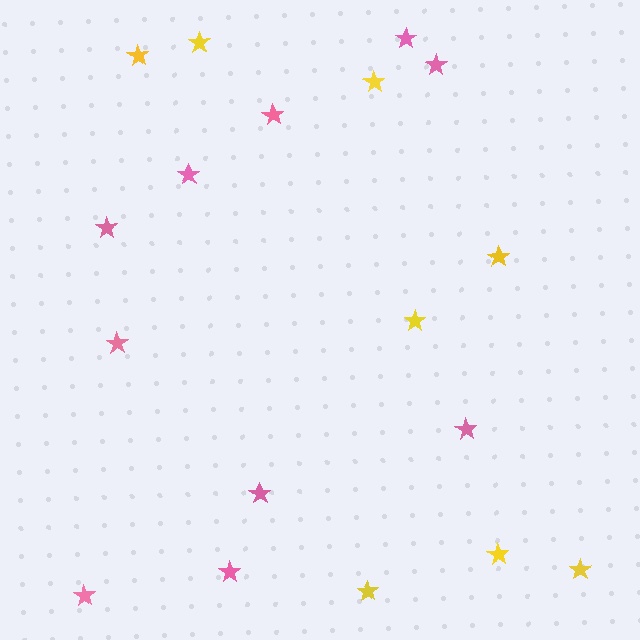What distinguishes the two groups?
There are 2 groups: one group of pink stars (10) and one group of yellow stars (8).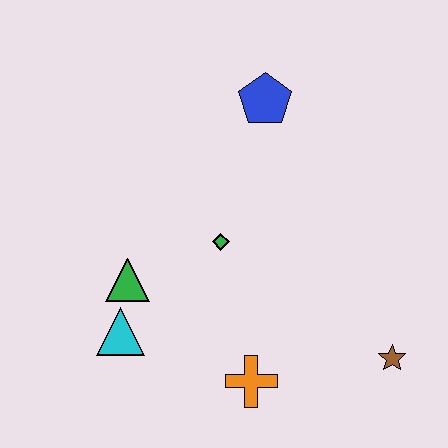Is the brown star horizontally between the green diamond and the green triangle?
No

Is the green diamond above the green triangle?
Yes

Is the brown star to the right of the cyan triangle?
Yes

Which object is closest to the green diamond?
The green triangle is closest to the green diamond.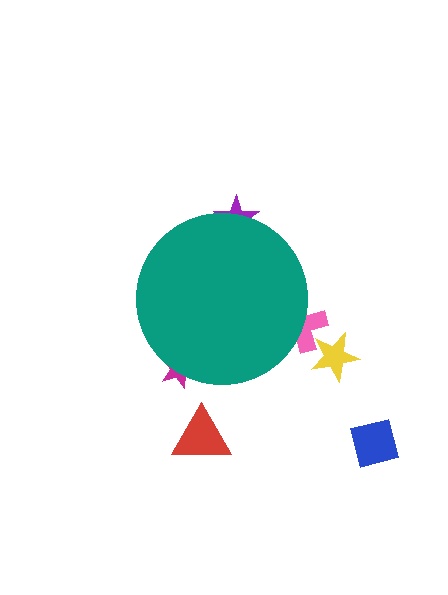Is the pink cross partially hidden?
Yes, the pink cross is partially hidden behind the teal circle.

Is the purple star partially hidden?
Yes, the purple star is partially hidden behind the teal circle.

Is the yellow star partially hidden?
No, the yellow star is fully visible.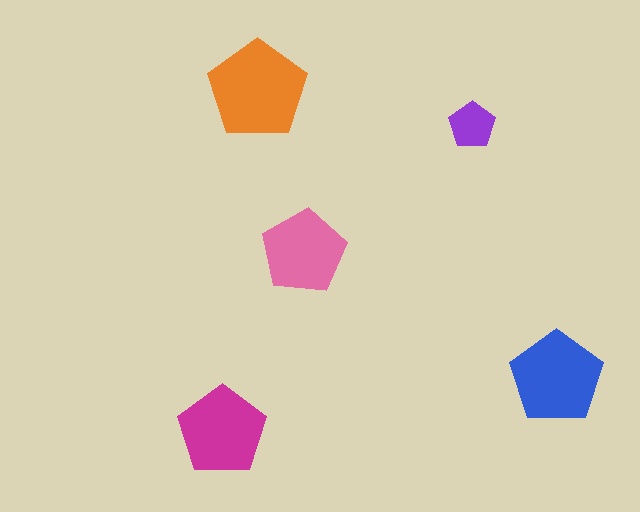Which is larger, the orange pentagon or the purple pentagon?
The orange one.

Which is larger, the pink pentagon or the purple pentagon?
The pink one.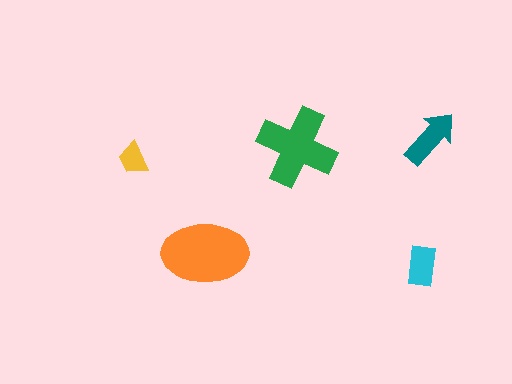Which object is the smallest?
The yellow trapezoid.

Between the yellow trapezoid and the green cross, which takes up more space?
The green cross.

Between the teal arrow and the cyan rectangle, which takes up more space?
The teal arrow.